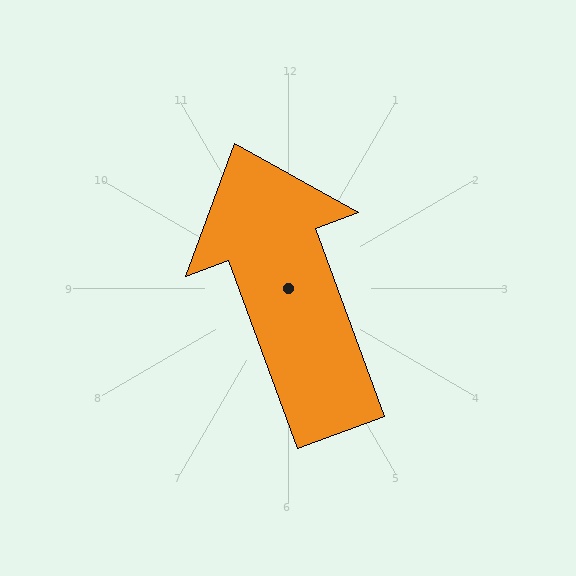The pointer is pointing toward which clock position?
Roughly 11 o'clock.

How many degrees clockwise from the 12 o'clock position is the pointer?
Approximately 340 degrees.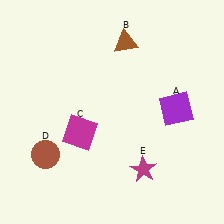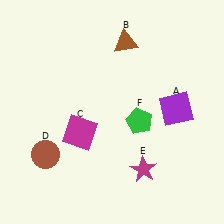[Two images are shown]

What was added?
A green pentagon (F) was added in Image 2.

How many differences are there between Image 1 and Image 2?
There is 1 difference between the two images.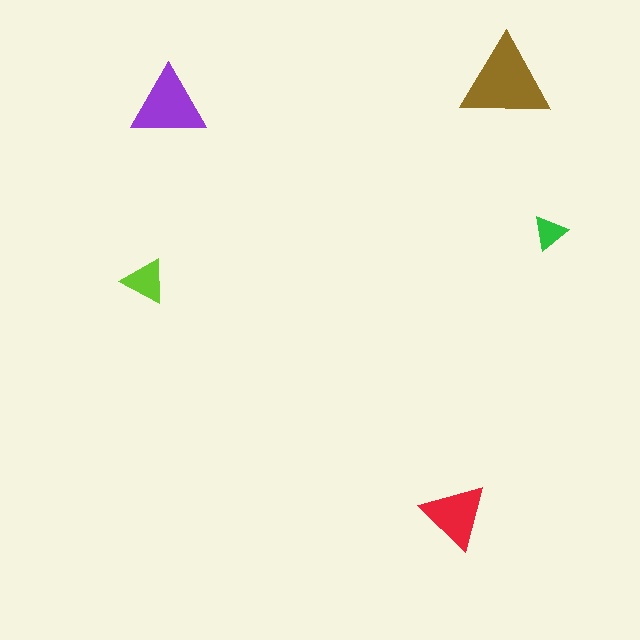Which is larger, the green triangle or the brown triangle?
The brown one.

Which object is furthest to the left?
The lime triangle is leftmost.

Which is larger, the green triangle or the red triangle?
The red one.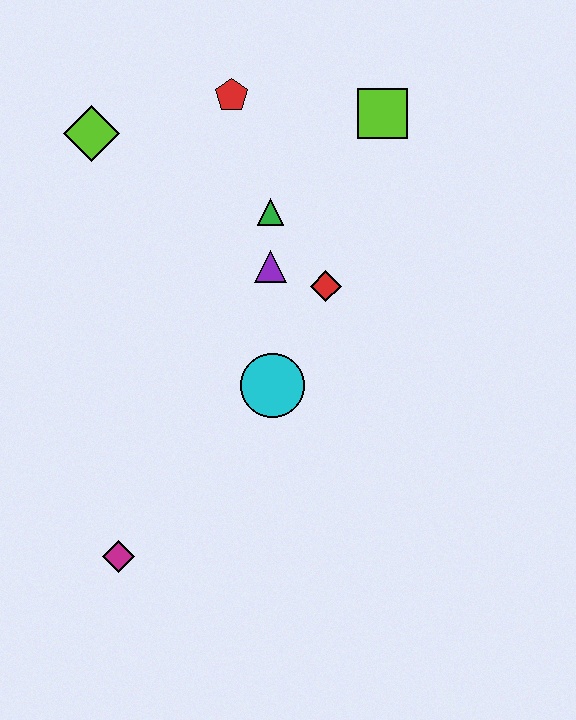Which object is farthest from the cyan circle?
The lime diamond is farthest from the cyan circle.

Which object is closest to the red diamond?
The purple triangle is closest to the red diamond.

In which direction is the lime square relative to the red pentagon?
The lime square is to the right of the red pentagon.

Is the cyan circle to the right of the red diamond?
No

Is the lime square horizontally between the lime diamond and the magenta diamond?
No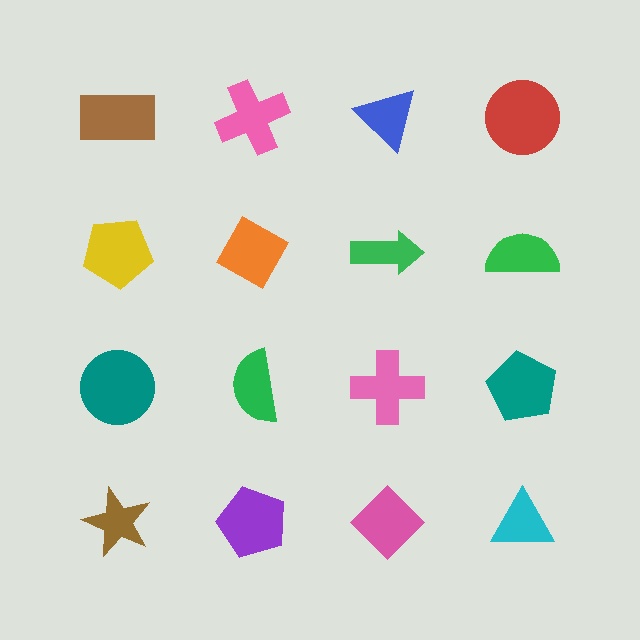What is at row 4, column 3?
A pink diamond.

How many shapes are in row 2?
4 shapes.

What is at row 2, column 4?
A green semicircle.